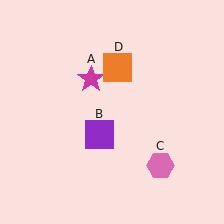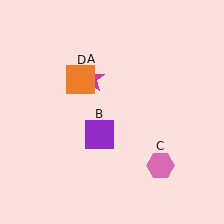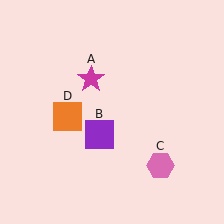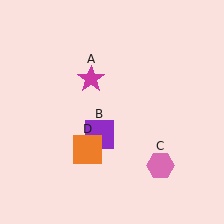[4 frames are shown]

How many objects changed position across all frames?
1 object changed position: orange square (object D).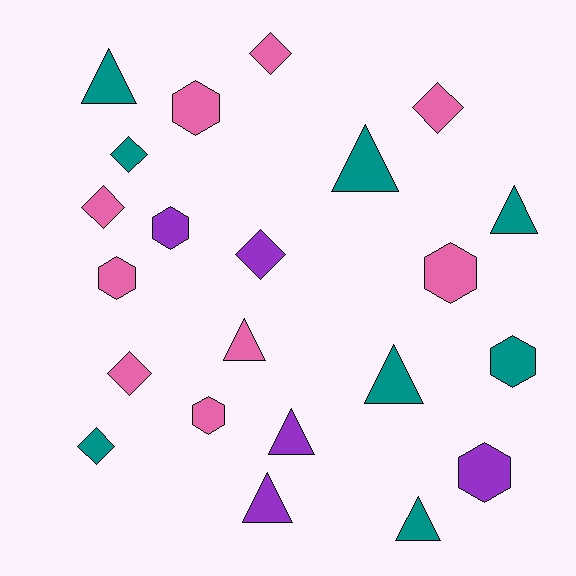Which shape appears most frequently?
Triangle, with 8 objects.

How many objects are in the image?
There are 22 objects.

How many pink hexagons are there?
There are 4 pink hexagons.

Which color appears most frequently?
Pink, with 9 objects.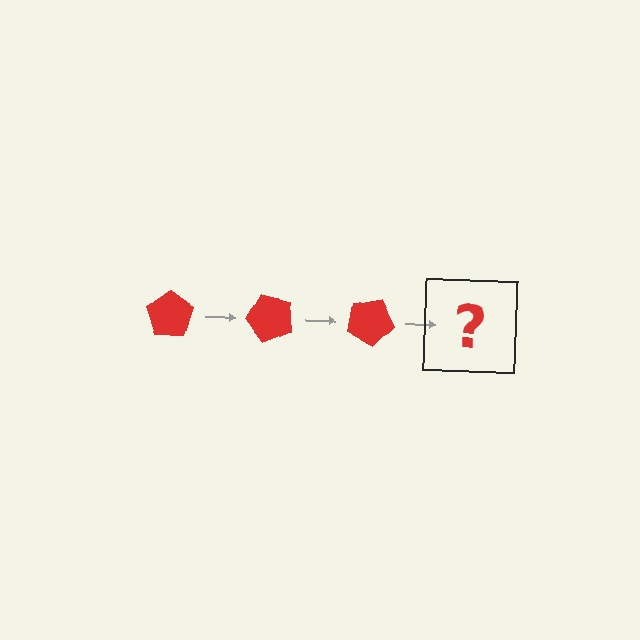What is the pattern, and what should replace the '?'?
The pattern is that the pentagon rotates 50 degrees each step. The '?' should be a red pentagon rotated 150 degrees.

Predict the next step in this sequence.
The next step is a red pentagon rotated 150 degrees.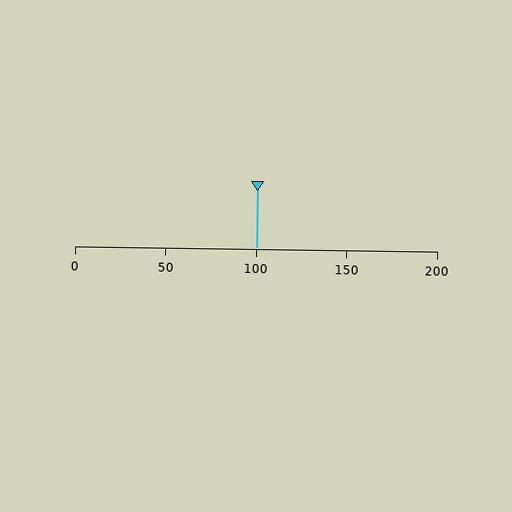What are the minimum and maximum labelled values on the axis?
The axis runs from 0 to 200.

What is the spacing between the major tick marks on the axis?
The major ticks are spaced 50 apart.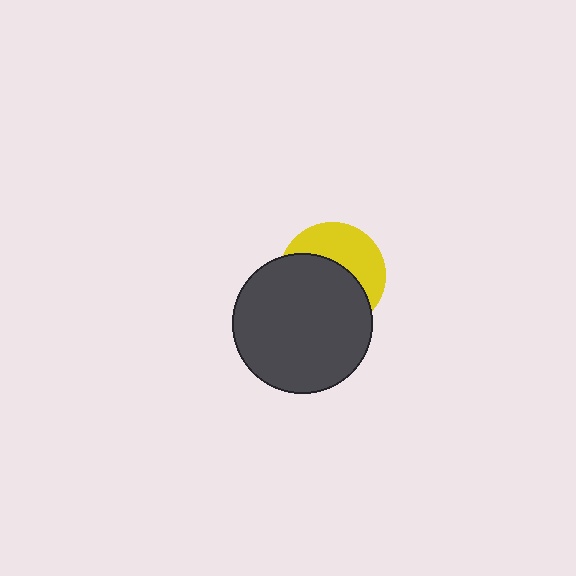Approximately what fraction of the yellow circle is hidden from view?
Roughly 58% of the yellow circle is hidden behind the dark gray circle.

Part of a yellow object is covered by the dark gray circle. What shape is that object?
It is a circle.